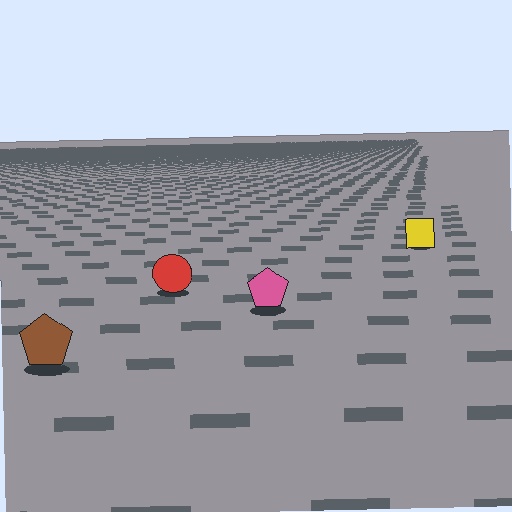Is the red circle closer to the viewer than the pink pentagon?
No. The pink pentagon is closer — you can tell from the texture gradient: the ground texture is coarser near it.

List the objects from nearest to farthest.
From nearest to farthest: the brown pentagon, the pink pentagon, the red circle, the yellow square.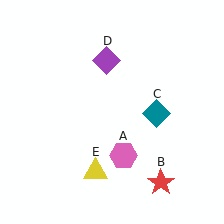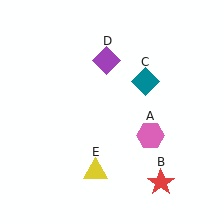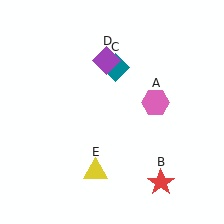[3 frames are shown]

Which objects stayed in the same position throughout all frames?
Red star (object B) and purple diamond (object D) and yellow triangle (object E) remained stationary.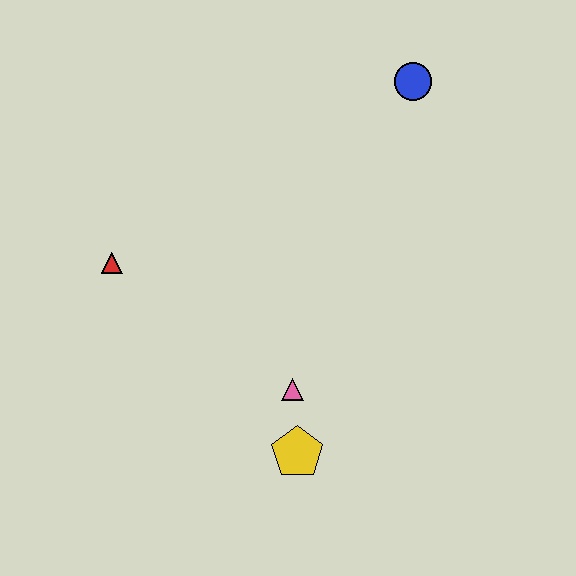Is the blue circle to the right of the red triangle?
Yes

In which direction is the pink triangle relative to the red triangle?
The pink triangle is to the right of the red triangle.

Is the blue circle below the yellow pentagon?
No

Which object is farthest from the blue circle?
The yellow pentagon is farthest from the blue circle.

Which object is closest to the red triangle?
The pink triangle is closest to the red triangle.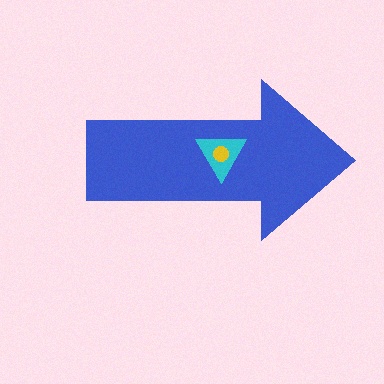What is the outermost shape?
The blue arrow.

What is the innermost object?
The yellow circle.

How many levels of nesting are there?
3.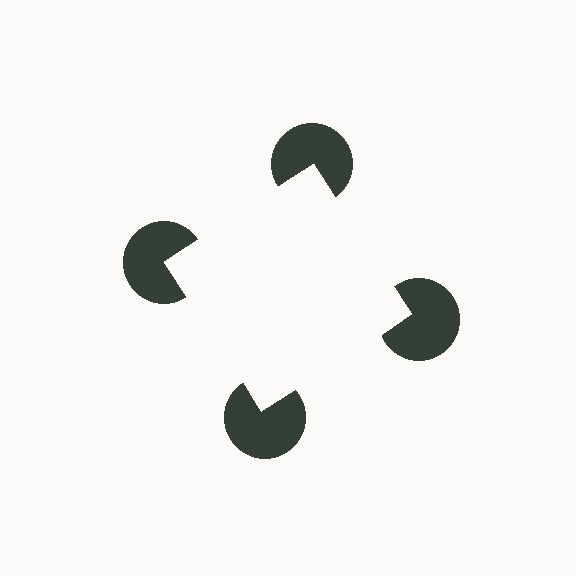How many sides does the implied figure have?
4 sides.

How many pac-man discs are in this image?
There are 4 — one at each vertex of the illusory square.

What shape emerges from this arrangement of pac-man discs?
An illusory square — its edges are inferred from the aligned wedge cuts in the pac-man discs, not physically drawn.